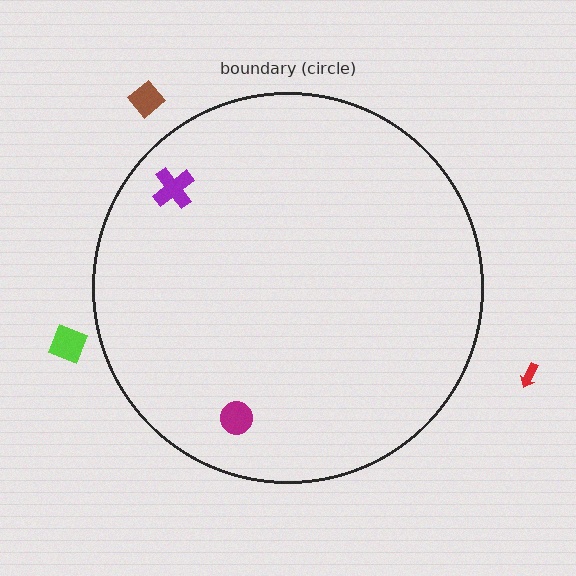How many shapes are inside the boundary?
2 inside, 3 outside.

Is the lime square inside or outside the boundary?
Outside.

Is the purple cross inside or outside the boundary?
Inside.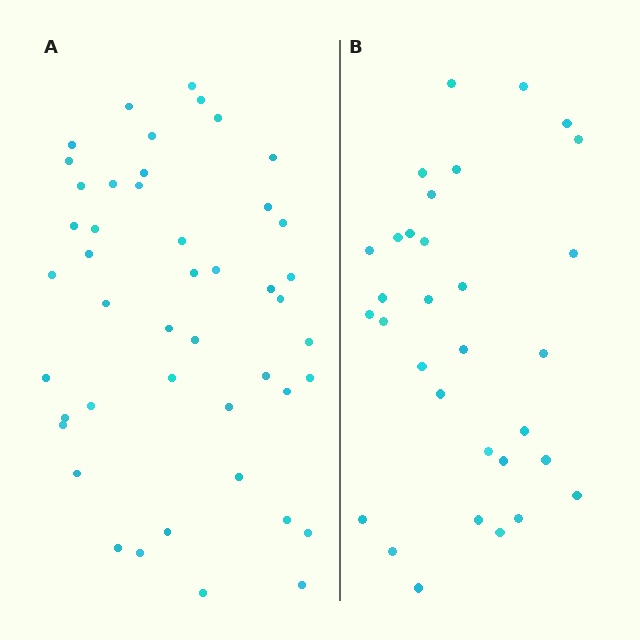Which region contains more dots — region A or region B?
Region A (the left region) has more dots.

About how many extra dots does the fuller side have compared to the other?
Region A has approximately 15 more dots than region B.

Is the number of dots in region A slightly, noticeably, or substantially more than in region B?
Region A has noticeably more, but not dramatically so. The ratio is roughly 1.4 to 1.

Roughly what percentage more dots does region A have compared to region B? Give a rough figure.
About 45% more.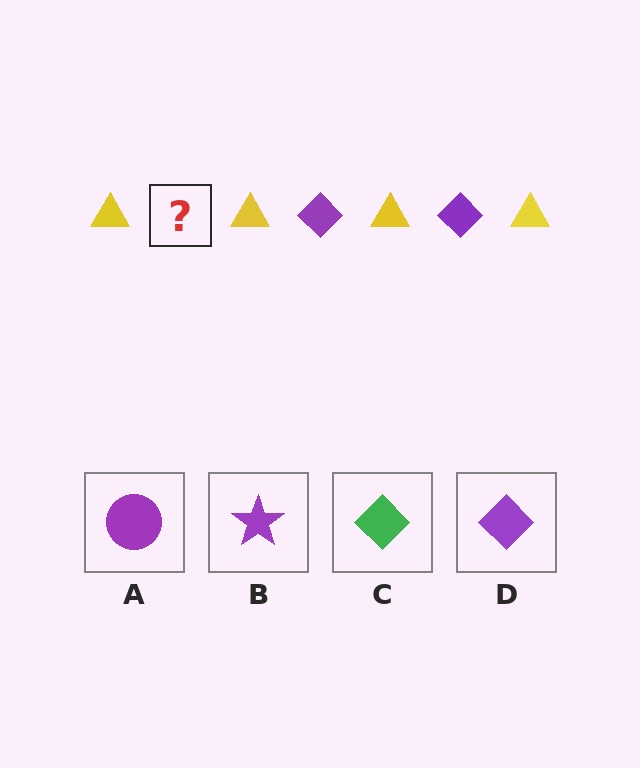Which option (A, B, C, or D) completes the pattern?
D.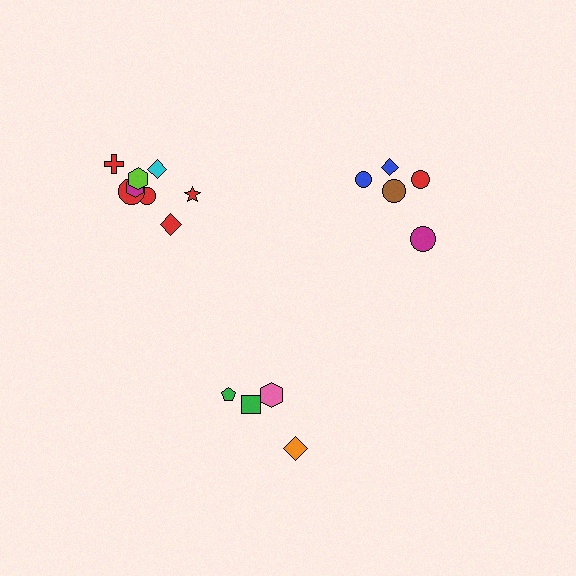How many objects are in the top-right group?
There are 5 objects.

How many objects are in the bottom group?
There are 4 objects.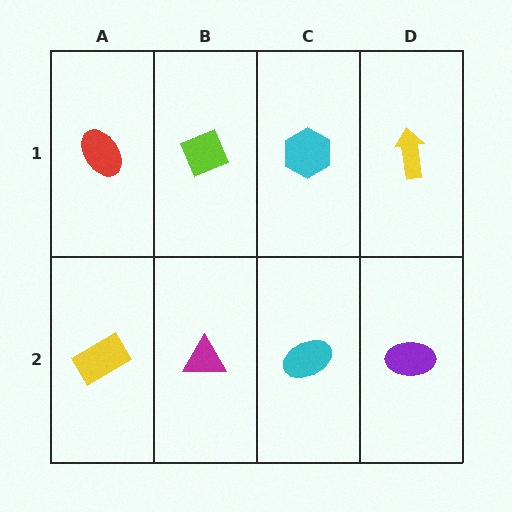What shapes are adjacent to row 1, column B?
A magenta triangle (row 2, column B), a red ellipse (row 1, column A), a cyan hexagon (row 1, column C).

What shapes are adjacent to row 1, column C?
A cyan ellipse (row 2, column C), a lime diamond (row 1, column B), a yellow arrow (row 1, column D).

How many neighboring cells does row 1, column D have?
2.